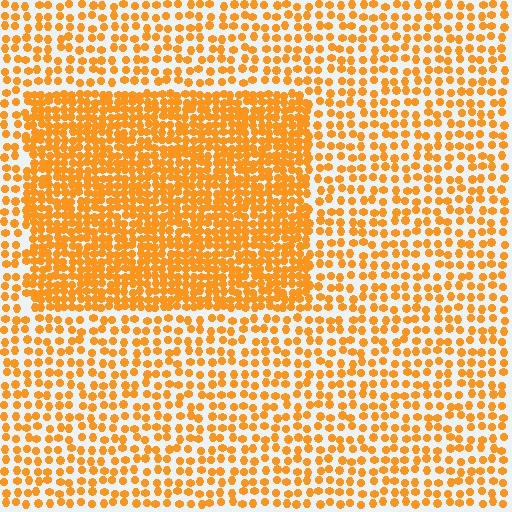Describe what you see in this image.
The image contains small orange elements arranged at two different densities. A rectangle-shaped region is visible where the elements are more densely packed than the surrounding area.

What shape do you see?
I see a rectangle.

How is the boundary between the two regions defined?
The boundary is defined by a change in element density (approximately 2.0x ratio). All elements are the same color, size, and shape.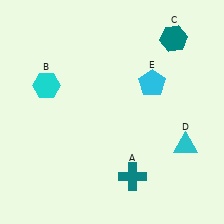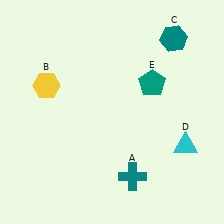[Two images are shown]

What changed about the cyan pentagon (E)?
In Image 1, E is cyan. In Image 2, it changed to teal.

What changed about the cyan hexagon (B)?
In Image 1, B is cyan. In Image 2, it changed to yellow.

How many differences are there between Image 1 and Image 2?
There are 2 differences between the two images.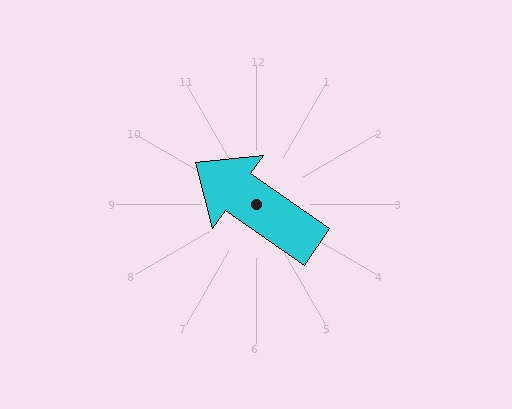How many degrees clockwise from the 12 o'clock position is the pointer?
Approximately 305 degrees.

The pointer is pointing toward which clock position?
Roughly 10 o'clock.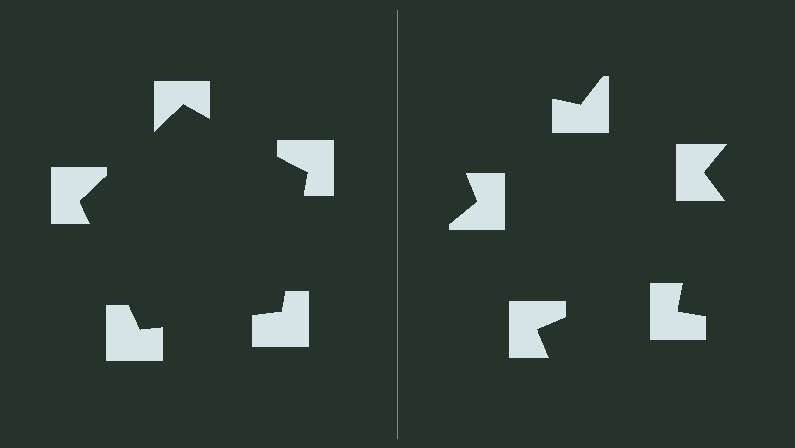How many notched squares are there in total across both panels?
10 — 5 on each side.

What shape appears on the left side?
An illusory pentagon.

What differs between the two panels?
The notched squares are positioned identically on both sides; only the wedge orientations differ. On the left they align to a pentagon; on the right they are misaligned.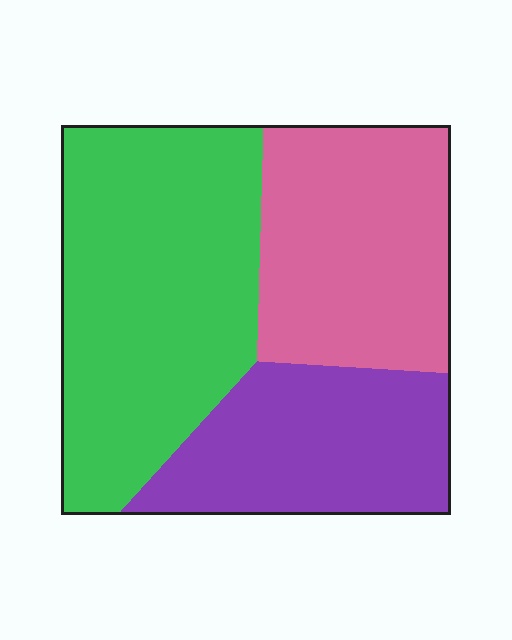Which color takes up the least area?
Purple, at roughly 25%.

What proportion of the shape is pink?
Pink covers around 30% of the shape.